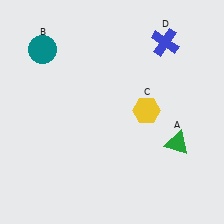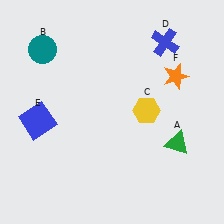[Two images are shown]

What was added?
A blue square (E), an orange star (F) were added in Image 2.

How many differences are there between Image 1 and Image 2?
There are 2 differences between the two images.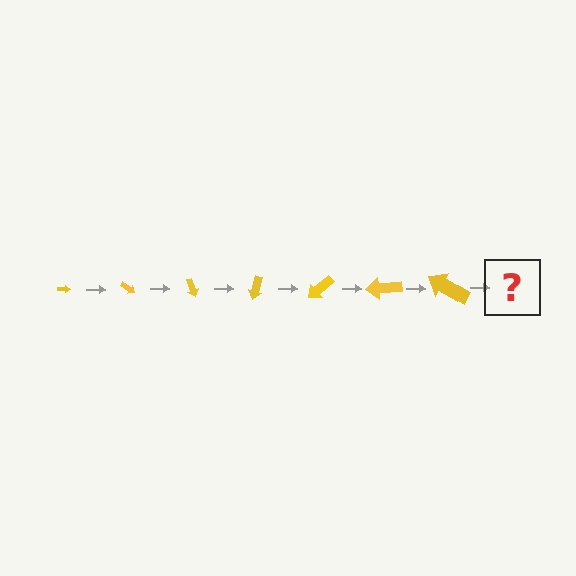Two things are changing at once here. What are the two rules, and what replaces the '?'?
The two rules are that the arrow grows larger each step and it rotates 35 degrees each step. The '?' should be an arrow, larger than the previous one and rotated 245 degrees from the start.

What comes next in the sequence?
The next element should be an arrow, larger than the previous one and rotated 245 degrees from the start.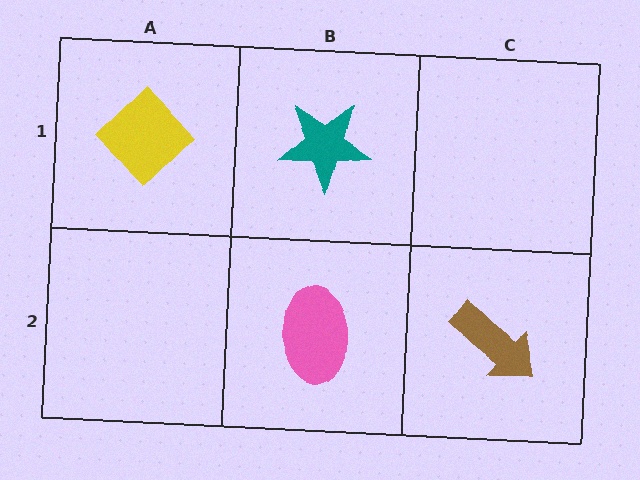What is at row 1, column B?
A teal star.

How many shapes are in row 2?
2 shapes.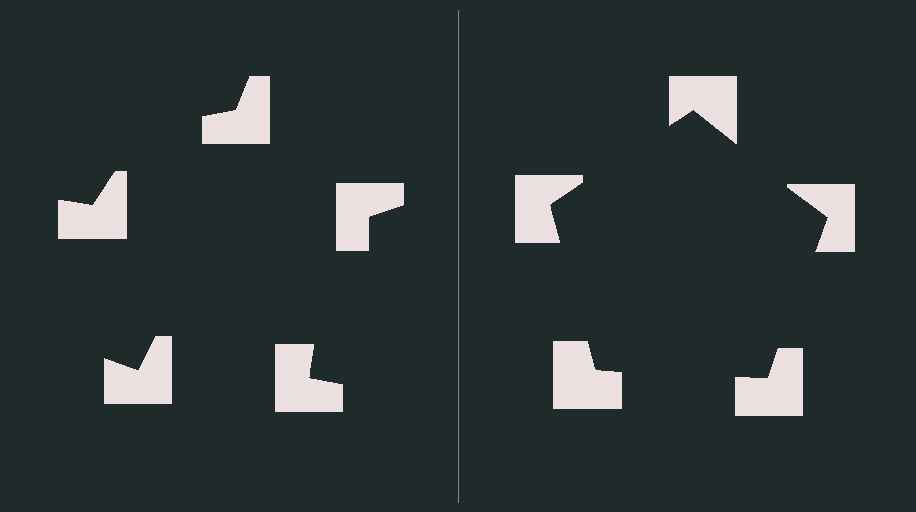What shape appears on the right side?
An illusory pentagon.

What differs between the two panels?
The notched squares are positioned identically on both sides; only the wedge orientations differ. On the right they align to a pentagon; on the left they are misaligned.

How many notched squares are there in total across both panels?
10 — 5 on each side.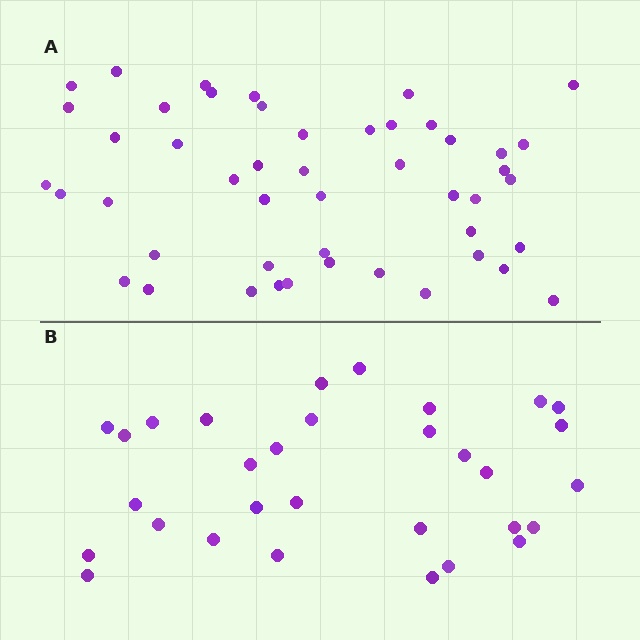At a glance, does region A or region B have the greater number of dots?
Region A (the top region) has more dots.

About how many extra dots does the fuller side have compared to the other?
Region A has approximately 15 more dots than region B.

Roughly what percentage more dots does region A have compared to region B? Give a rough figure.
About 55% more.